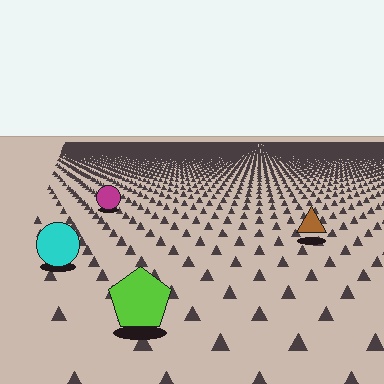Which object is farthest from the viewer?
The magenta circle is farthest from the viewer. It appears smaller and the ground texture around it is denser.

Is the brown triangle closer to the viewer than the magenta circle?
Yes. The brown triangle is closer — you can tell from the texture gradient: the ground texture is coarser near it.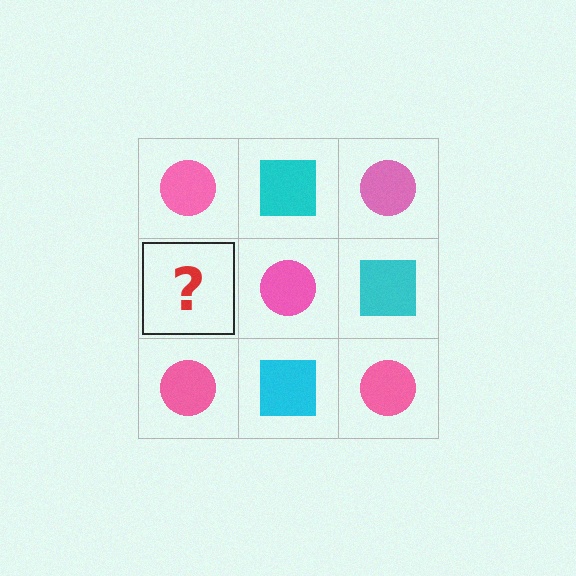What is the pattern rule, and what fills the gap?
The rule is that it alternates pink circle and cyan square in a checkerboard pattern. The gap should be filled with a cyan square.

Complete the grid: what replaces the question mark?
The question mark should be replaced with a cyan square.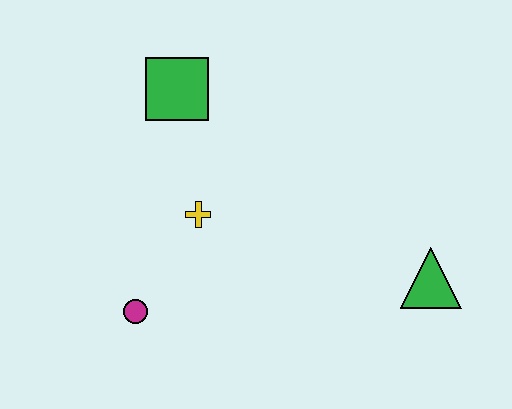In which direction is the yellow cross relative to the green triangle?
The yellow cross is to the left of the green triangle.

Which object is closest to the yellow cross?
The magenta circle is closest to the yellow cross.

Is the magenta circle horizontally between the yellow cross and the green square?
No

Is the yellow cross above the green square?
No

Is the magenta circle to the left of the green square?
Yes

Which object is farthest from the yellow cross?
The green triangle is farthest from the yellow cross.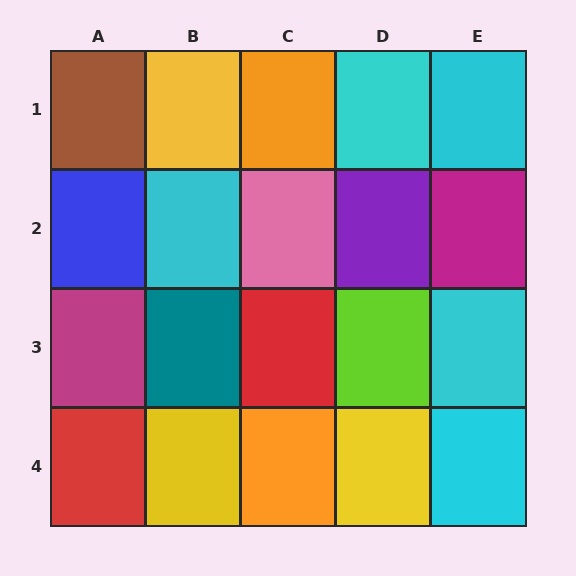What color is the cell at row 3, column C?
Red.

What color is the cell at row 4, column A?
Red.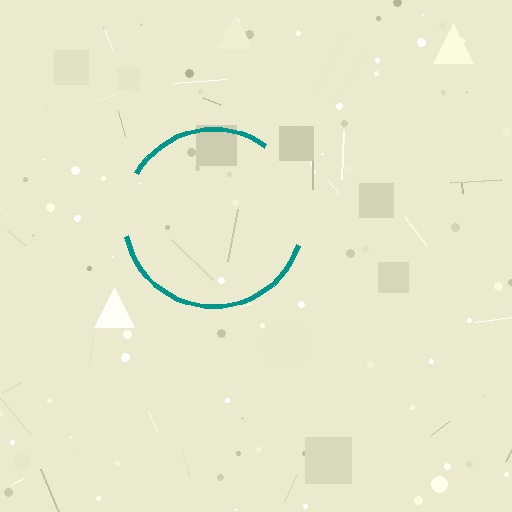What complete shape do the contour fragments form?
The contour fragments form a circle.